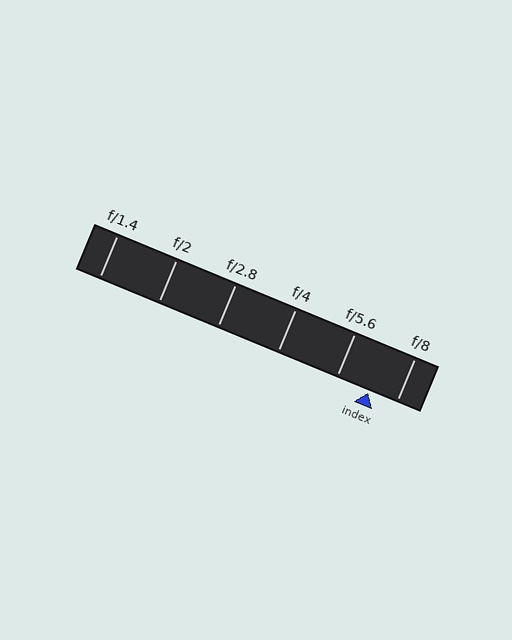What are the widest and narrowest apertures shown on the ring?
The widest aperture shown is f/1.4 and the narrowest is f/8.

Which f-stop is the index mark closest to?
The index mark is closest to f/8.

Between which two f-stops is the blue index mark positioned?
The index mark is between f/5.6 and f/8.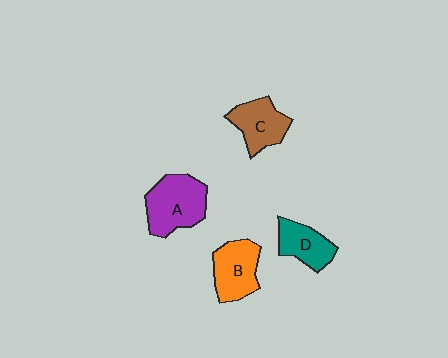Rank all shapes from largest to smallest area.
From largest to smallest: A (purple), B (orange), C (brown), D (teal).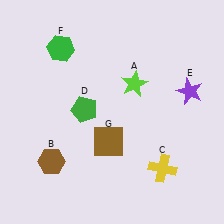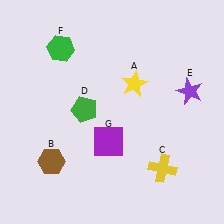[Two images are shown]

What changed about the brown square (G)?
In Image 1, G is brown. In Image 2, it changed to purple.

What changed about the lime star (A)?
In Image 1, A is lime. In Image 2, it changed to yellow.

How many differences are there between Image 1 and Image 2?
There are 2 differences between the two images.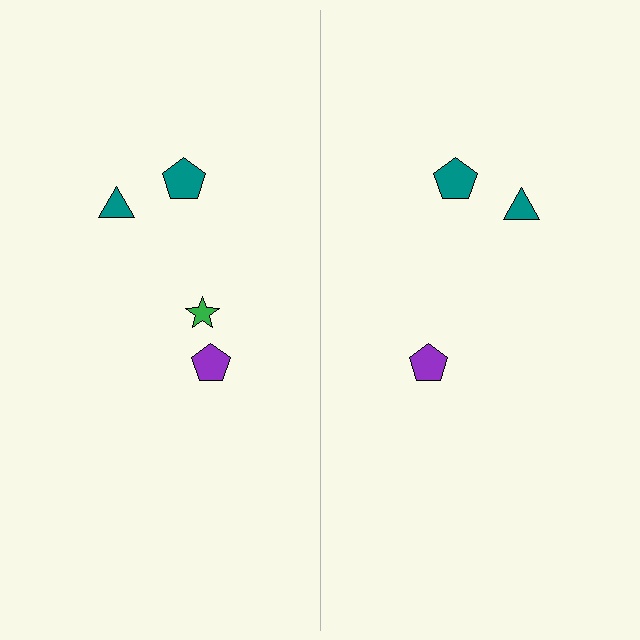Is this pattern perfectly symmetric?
No, the pattern is not perfectly symmetric. A green star is missing from the right side.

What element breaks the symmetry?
A green star is missing from the right side.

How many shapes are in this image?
There are 7 shapes in this image.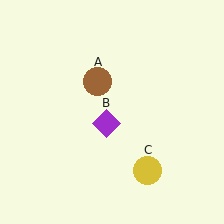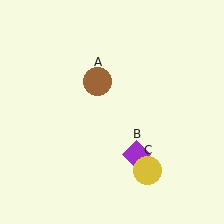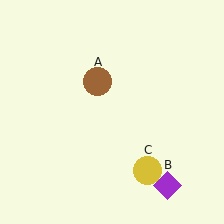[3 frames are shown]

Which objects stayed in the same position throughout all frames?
Brown circle (object A) and yellow circle (object C) remained stationary.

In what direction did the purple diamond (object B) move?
The purple diamond (object B) moved down and to the right.